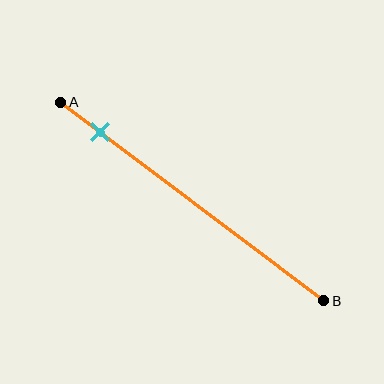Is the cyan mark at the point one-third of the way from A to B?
No, the mark is at about 15% from A, not at the 33% one-third point.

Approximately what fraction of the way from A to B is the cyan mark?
The cyan mark is approximately 15% of the way from A to B.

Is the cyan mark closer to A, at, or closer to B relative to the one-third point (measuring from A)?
The cyan mark is closer to point A than the one-third point of segment AB.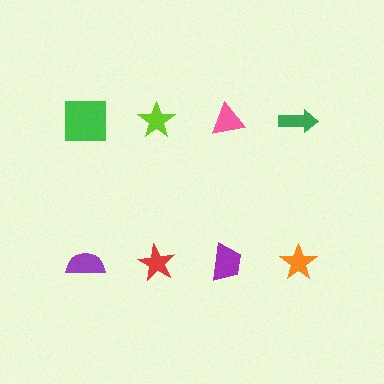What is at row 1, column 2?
A lime star.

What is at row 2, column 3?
A purple trapezoid.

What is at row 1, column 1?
A green square.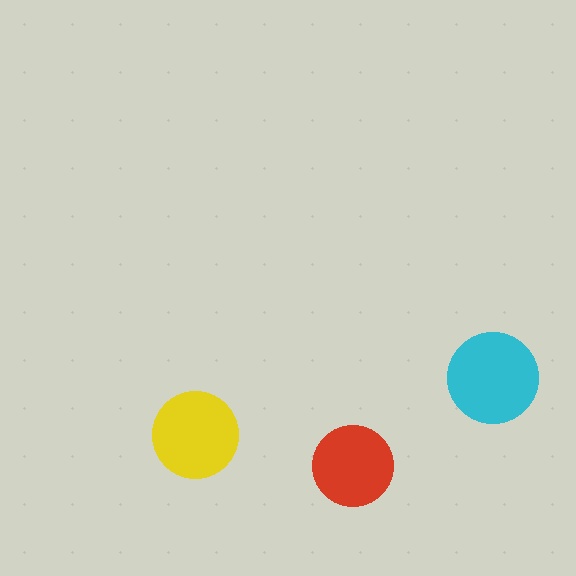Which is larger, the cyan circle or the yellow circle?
The cyan one.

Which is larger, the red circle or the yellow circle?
The yellow one.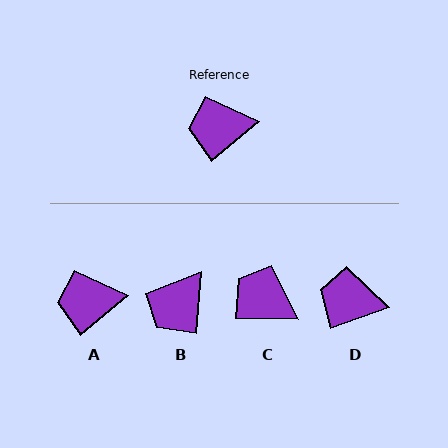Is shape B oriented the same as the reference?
No, it is off by about 46 degrees.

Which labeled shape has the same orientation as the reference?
A.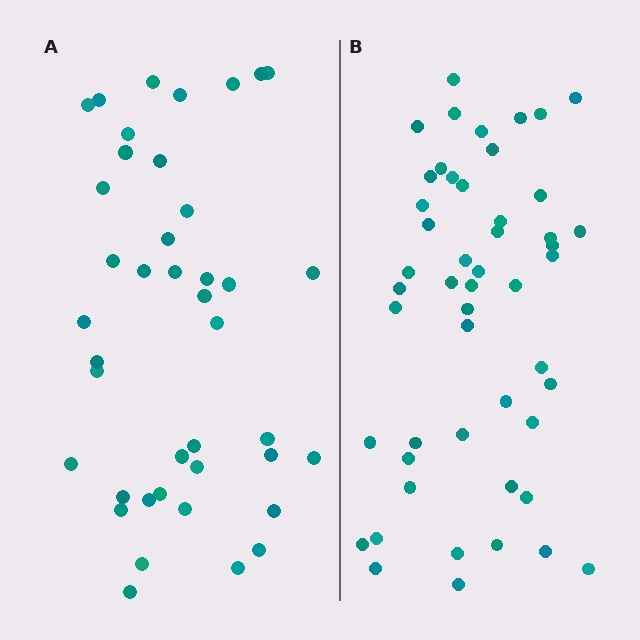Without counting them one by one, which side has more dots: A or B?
Region B (the right region) has more dots.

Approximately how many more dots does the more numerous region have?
Region B has roughly 8 or so more dots than region A.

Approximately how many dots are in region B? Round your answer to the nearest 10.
About 50 dots.